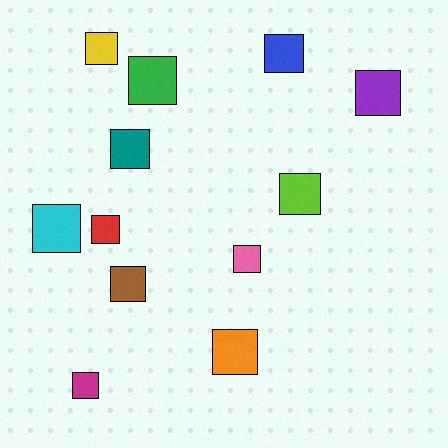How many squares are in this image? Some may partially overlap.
There are 12 squares.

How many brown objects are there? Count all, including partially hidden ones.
There is 1 brown object.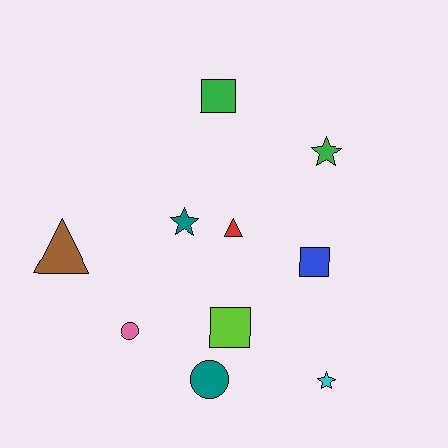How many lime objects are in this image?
There is 1 lime object.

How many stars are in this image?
There are 3 stars.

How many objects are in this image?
There are 10 objects.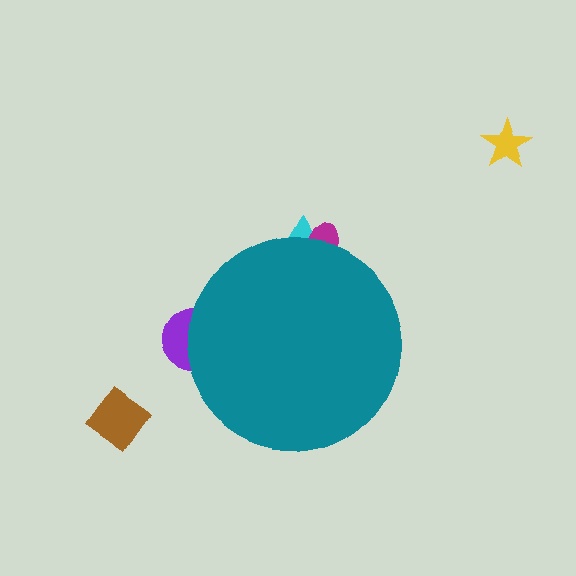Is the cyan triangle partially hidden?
Yes, the cyan triangle is partially hidden behind the teal circle.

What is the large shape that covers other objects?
A teal circle.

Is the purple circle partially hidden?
Yes, the purple circle is partially hidden behind the teal circle.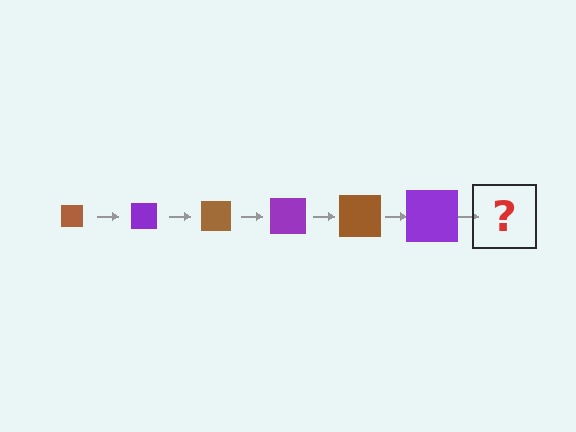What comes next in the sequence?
The next element should be a brown square, larger than the previous one.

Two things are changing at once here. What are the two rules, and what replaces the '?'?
The two rules are that the square grows larger each step and the color cycles through brown and purple. The '?' should be a brown square, larger than the previous one.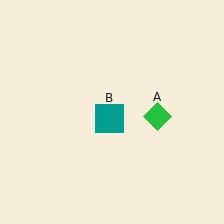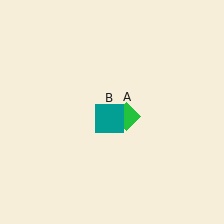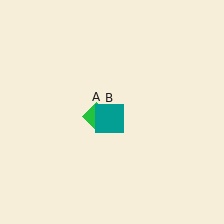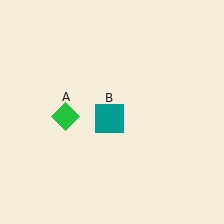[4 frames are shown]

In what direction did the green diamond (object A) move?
The green diamond (object A) moved left.